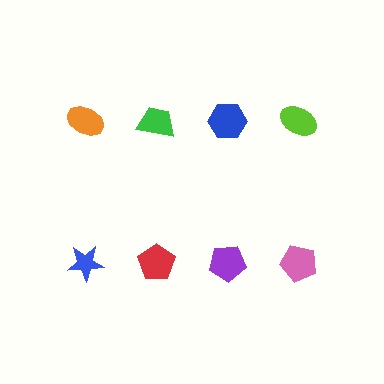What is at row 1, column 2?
A green trapezoid.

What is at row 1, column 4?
A lime ellipse.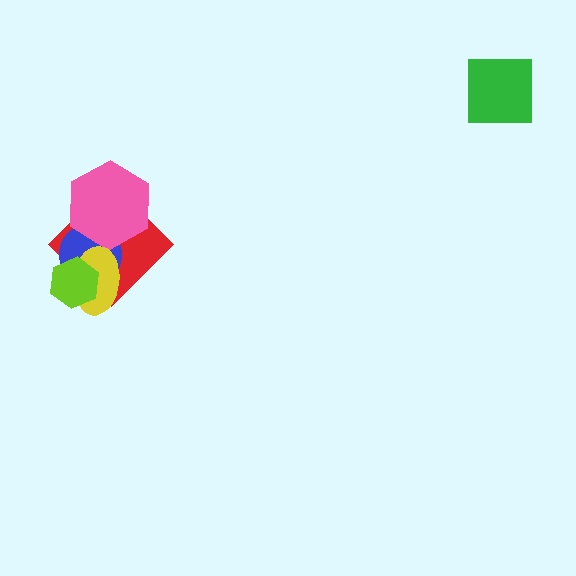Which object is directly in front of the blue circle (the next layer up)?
The pink hexagon is directly in front of the blue circle.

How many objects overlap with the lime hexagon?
3 objects overlap with the lime hexagon.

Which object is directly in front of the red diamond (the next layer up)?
The blue circle is directly in front of the red diamond.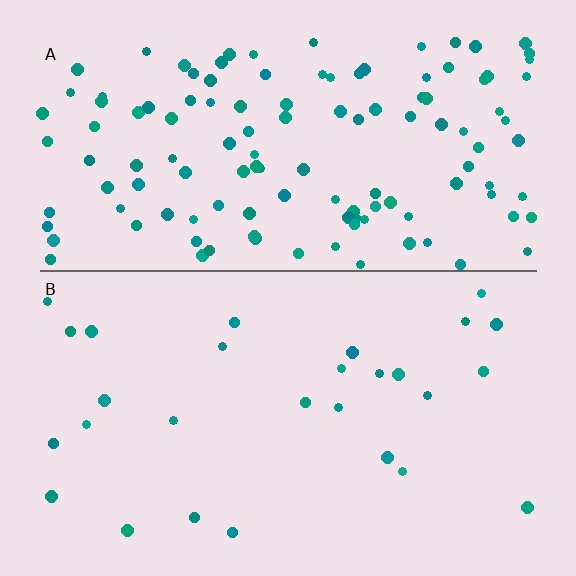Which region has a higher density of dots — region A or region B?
A (the top).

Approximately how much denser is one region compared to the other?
Approximately 4.5× — region A over region B.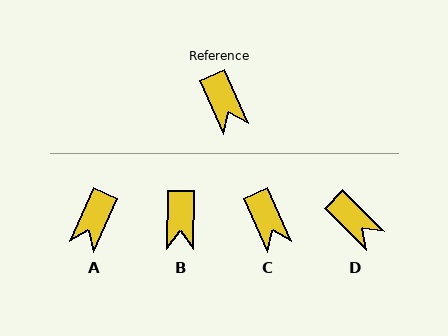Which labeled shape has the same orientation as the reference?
C.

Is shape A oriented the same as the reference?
No, it is off by about 48 degrees.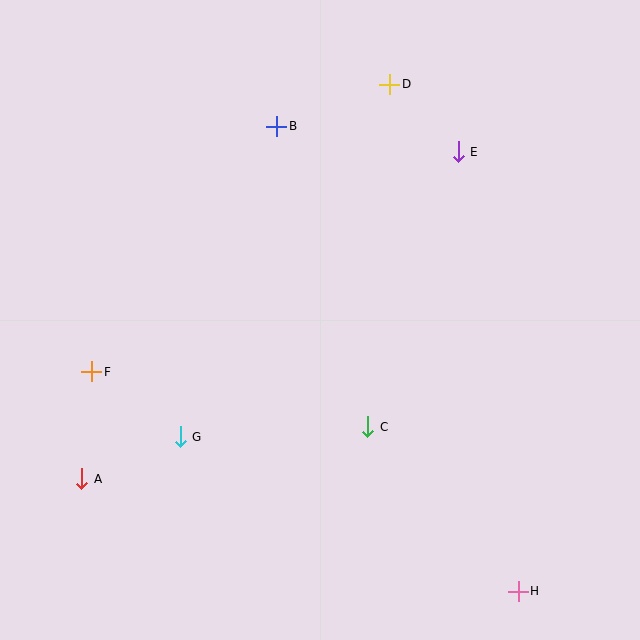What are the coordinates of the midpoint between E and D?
The midpoint between E and D is at (424, 118).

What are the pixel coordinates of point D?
Point D is at (390, 84).